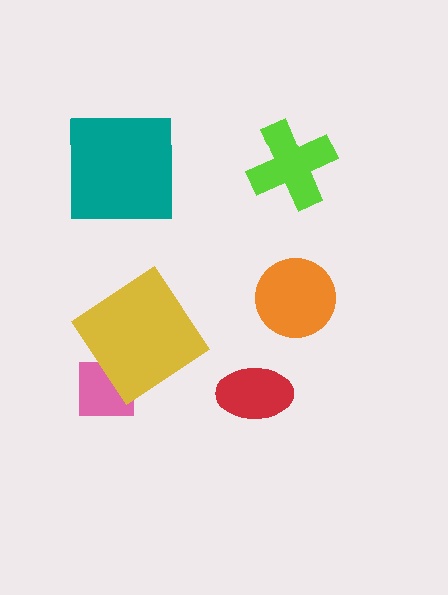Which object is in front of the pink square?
The yellow diamond is in front of the pink square.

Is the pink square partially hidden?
Yes, it is partially covered by another shape.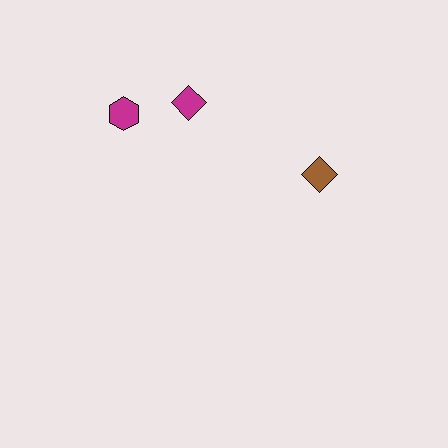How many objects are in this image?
There are 3 objects.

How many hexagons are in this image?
There is 1 hexagon.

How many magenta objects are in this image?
There are 2 magenta objects.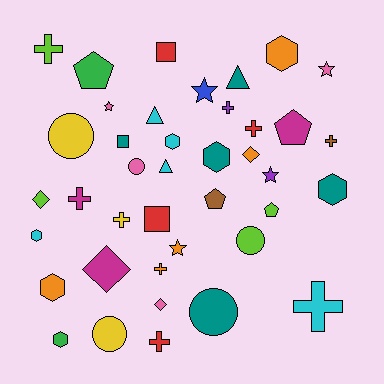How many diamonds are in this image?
There are 4 diamonds.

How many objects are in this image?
There are 40 objects.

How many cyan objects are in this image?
There are 5 cyan objects.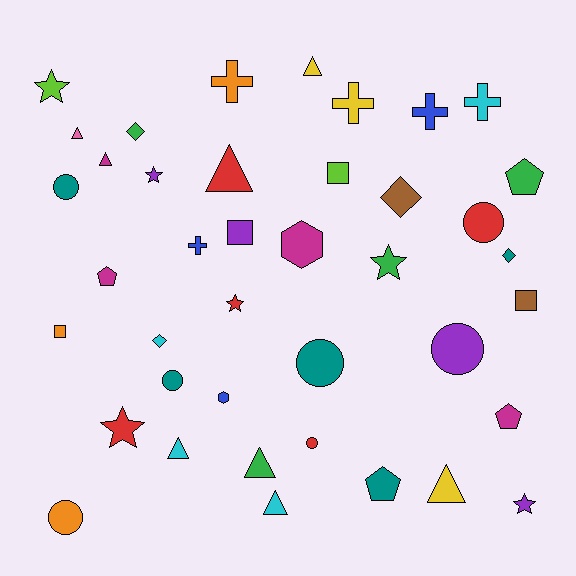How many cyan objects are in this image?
There are 4 cyan objects.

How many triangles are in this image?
There are 8 triangles.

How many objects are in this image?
There are 40 objects.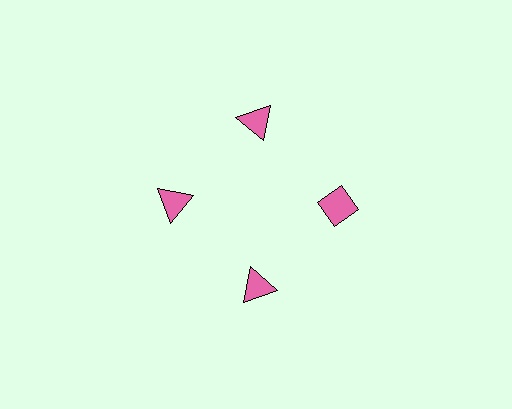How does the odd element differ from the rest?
It has a different shape: diamond instead of triangle.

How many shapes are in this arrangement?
There are 4 shapes arranged in a ring pattern.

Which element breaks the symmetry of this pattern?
The pink diamond at roughly the 3 o'clock position breaks the symmetry. All other shapes are pink triangles.